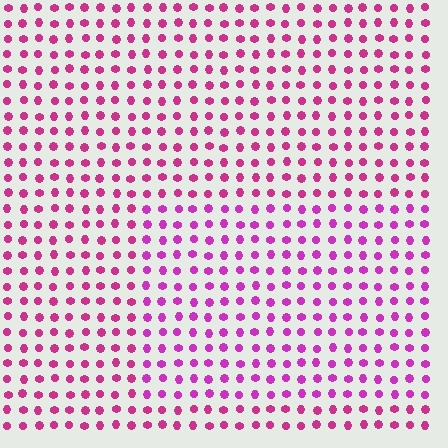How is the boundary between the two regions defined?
The boundary is defined purely by a slight shift in hue (about 20 degrees). Spacing, size, and orientation are identical on both sides.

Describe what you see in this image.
The image is filled with small magenta elements in a uniform arrangement. A rectangle-shaped region is visible where the elements are tinted to a slightly different hue, forming a subtle color boundary.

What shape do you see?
I see a rectangle.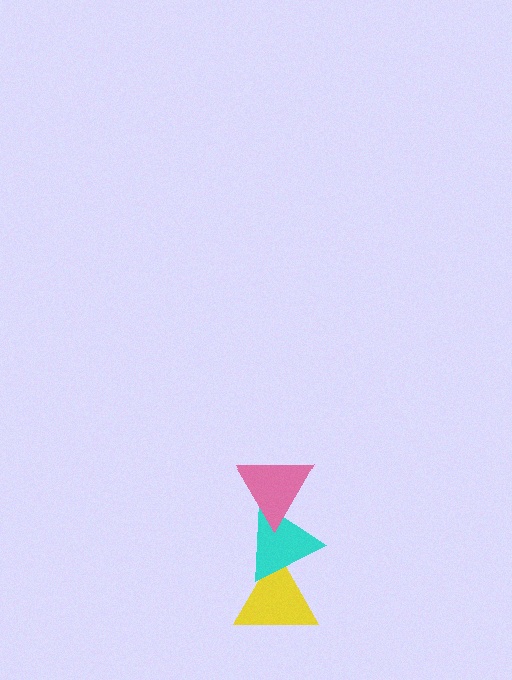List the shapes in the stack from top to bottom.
From top to bottom: the pink triangle, the cyan triangle, the yellow triangle.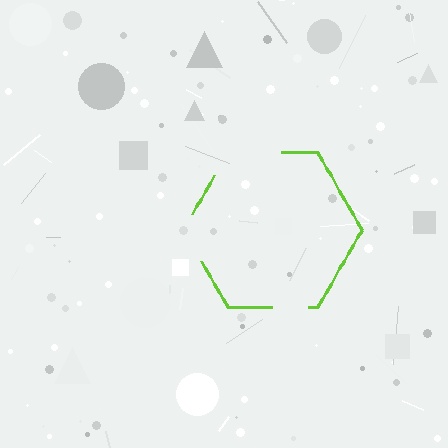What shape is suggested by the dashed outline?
The dashed outline suggests a hexagon.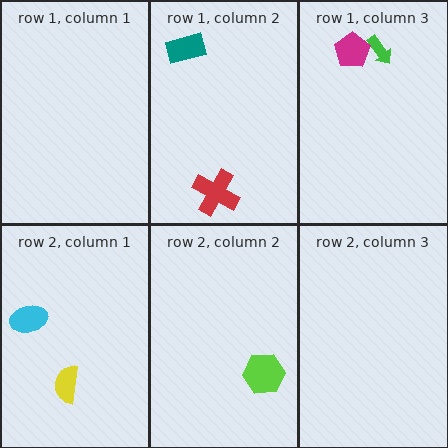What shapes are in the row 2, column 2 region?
The lime hexagon.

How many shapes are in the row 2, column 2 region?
1.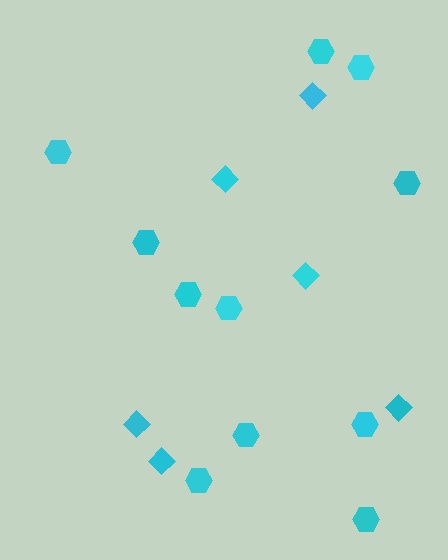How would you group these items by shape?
There are 2 groups: one group of hexagons (11) and one group of diamonds (6).